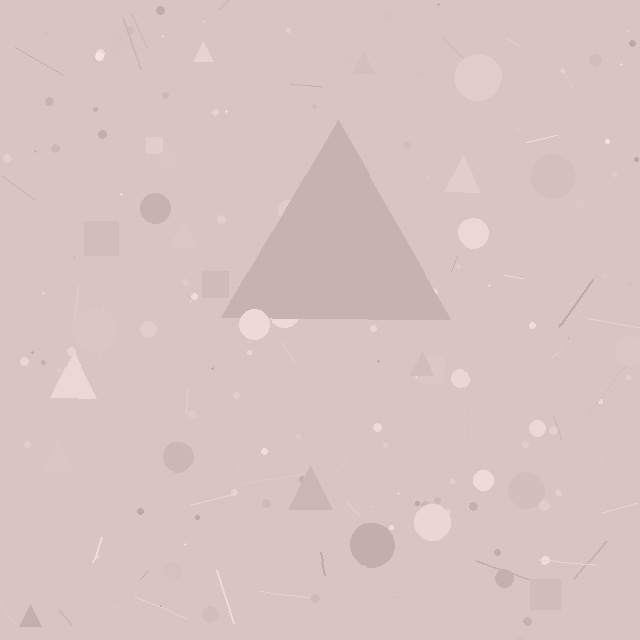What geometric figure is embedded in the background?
A triangle is embedded in the background.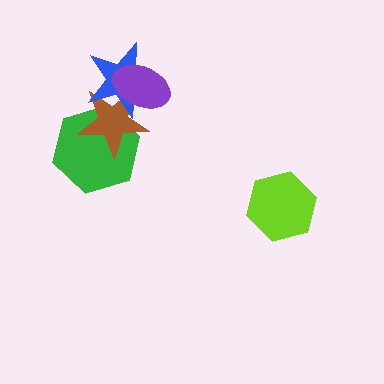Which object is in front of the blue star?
The purple ellipse is in front of the blue star.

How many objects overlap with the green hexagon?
2 objects overlap with the green hexagon.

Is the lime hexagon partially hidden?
No, no other shape covers it.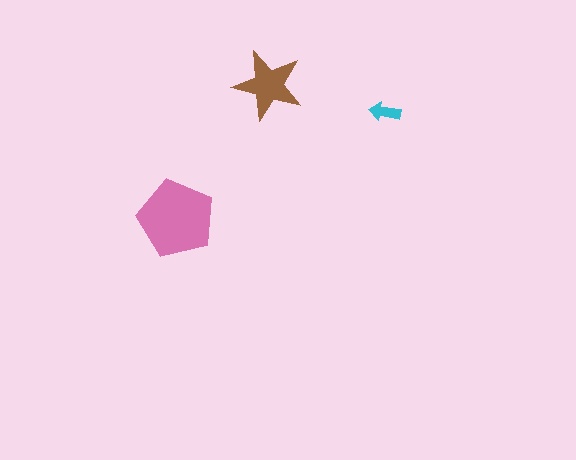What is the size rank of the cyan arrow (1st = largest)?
3rd.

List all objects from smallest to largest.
The cyan arrow, the brown star, the pink pentagon.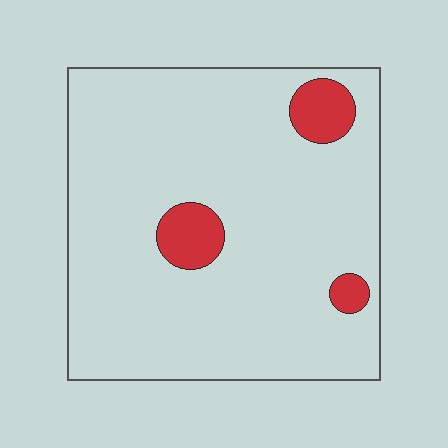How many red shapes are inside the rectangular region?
3.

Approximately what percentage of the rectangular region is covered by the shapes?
Approximately 10%.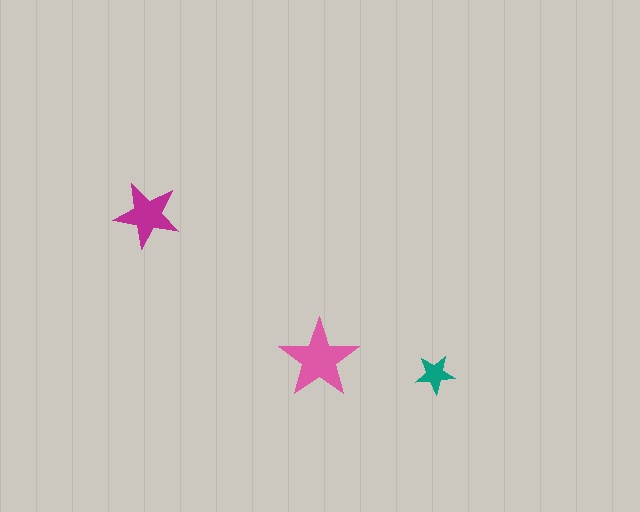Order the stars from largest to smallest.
the pink one, the magenta one, the teal one.